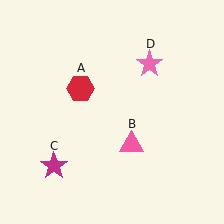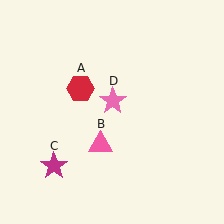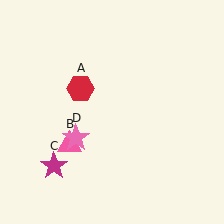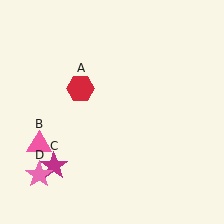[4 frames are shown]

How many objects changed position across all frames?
2 objects changed position: pink triangle (object B), pink star (object D).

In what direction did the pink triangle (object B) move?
The pink triangle (object B) moved left.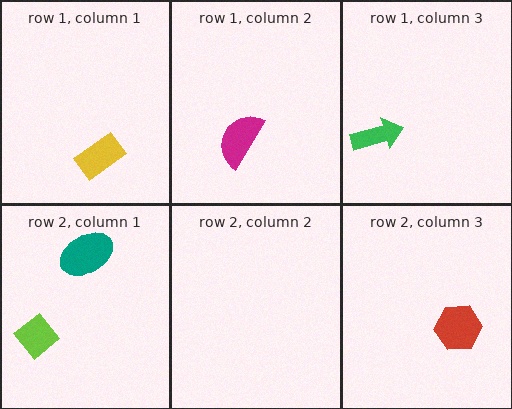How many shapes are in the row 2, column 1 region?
2.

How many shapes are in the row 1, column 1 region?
1.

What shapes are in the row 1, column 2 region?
The magenta semicircle.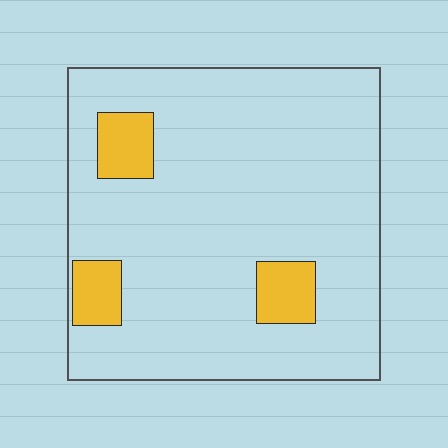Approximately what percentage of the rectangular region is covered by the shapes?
Approximately 10%.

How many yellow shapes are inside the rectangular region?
3.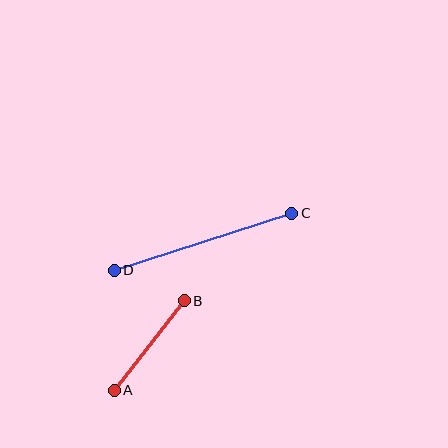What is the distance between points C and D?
The distance is approximately 186 pixels.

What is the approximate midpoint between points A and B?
The midpoint is at approximately (149, 345) pixels.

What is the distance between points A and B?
The distance is approximately 114 pixels.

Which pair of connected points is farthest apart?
Points C and D are farthest apart.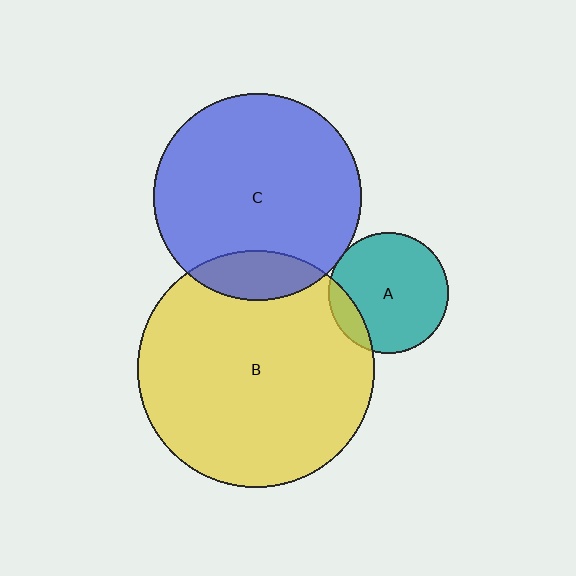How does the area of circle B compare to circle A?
Approximately 3.9 times.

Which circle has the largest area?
Circle B (yellow).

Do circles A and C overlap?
Yes.